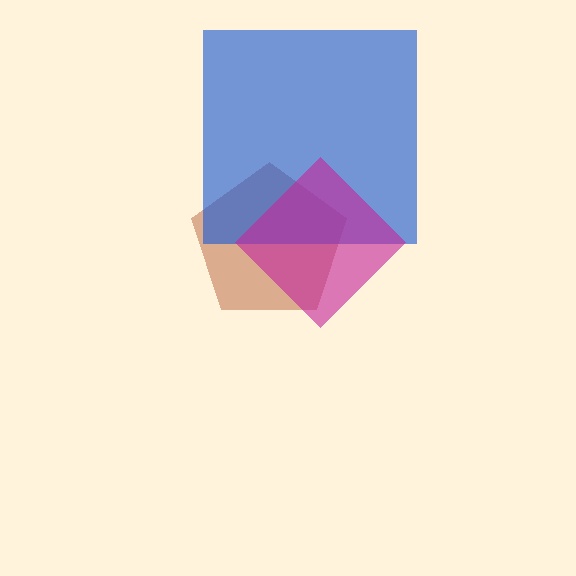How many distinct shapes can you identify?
There are 3 distinct shapes: a brown pentagon, a blue square, a magenta diamond.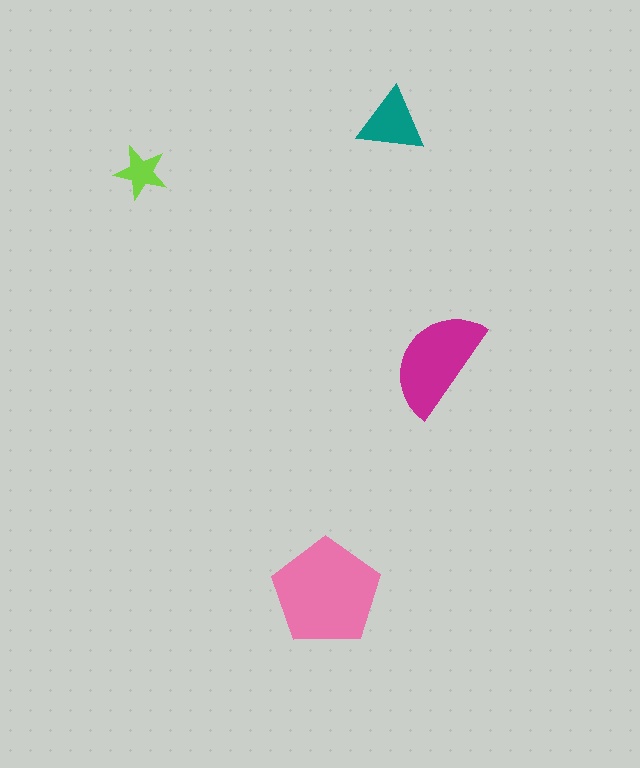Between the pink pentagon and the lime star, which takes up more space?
The pink pentagon.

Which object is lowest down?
The pink pentagon is bottommost.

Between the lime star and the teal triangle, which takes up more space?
The teal triangle.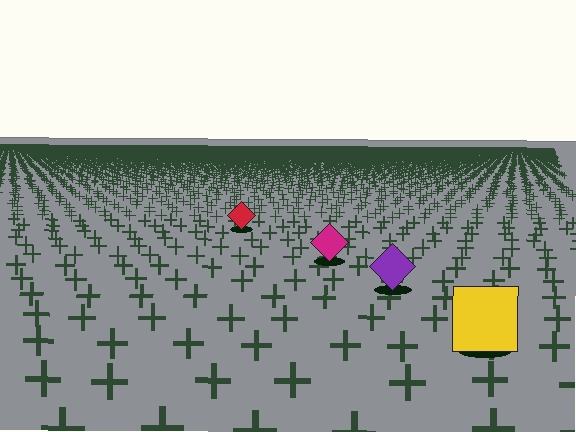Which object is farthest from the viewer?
The red diamond is farthest from the viewer. It appears smaller and the ground texture around it is denser.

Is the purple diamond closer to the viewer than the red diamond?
Yes. The purple diamond is closer — you can tell from the texture gradient: the ground texture is coarser near it.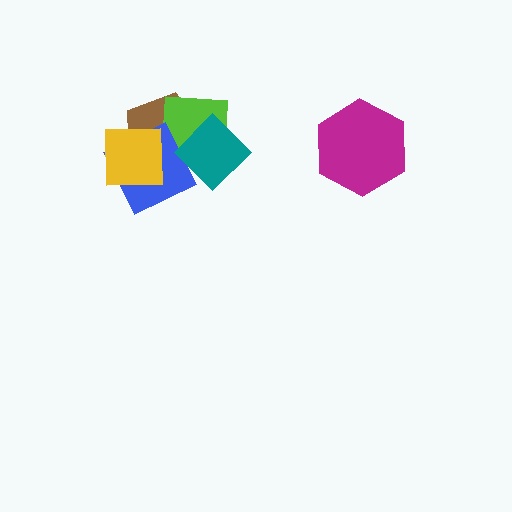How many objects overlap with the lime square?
2 objects overlap with the lime square.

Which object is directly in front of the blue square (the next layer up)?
The teal diamond is directly in front of the blue square.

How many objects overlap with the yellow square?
2 objects overlap with the yellow square.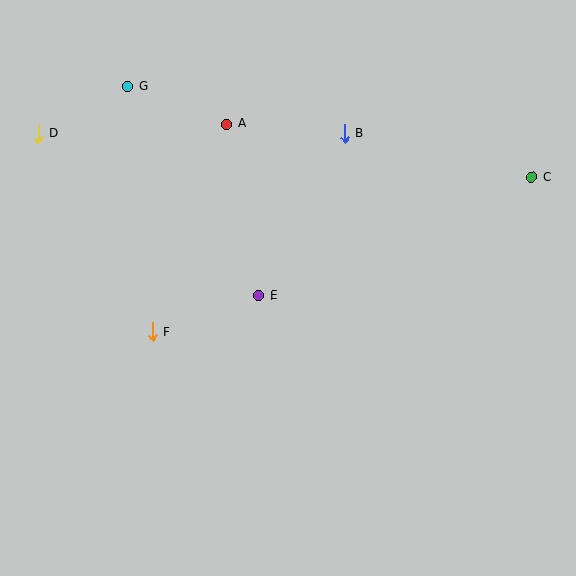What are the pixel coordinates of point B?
Point B is at (344, 133).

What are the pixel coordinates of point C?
Point C is at (532, 177).